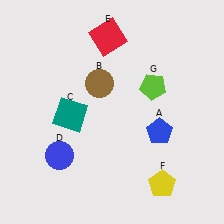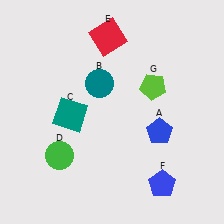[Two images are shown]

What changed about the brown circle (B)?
In Image 1, B is brown. In Image 2, it changed to teal.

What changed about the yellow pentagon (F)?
In Image 1, F is yellow. In Image 2, it changed to blue.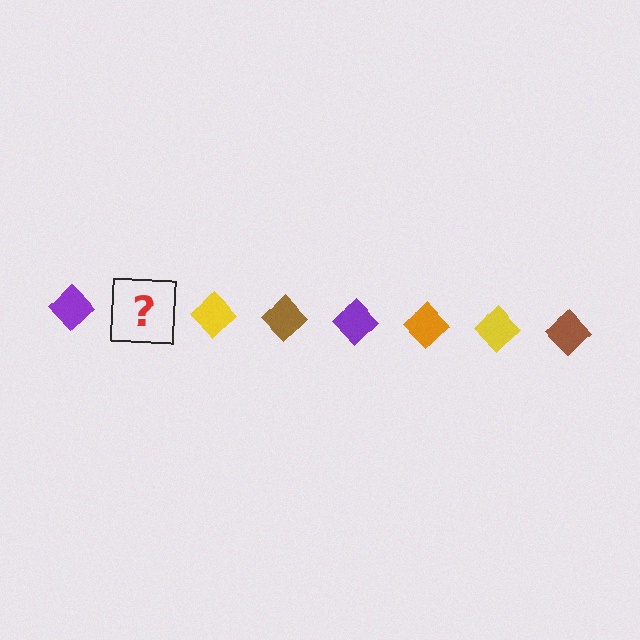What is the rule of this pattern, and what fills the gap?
The rule is that the pattern cycles through purple, orange, yellow, brown diamonds. The gap should be filled with an orange diamond.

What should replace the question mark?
The question mark should be replaced with an orange diamond.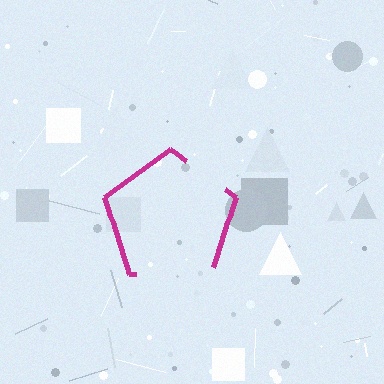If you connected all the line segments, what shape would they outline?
They would outline a pentagon.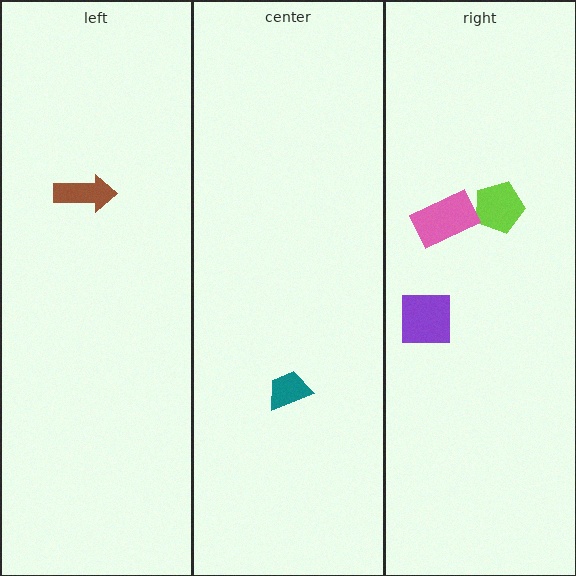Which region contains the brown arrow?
The left region.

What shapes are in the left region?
The brown arrow.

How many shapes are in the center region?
1.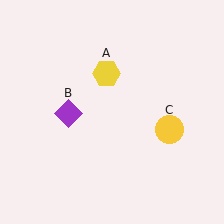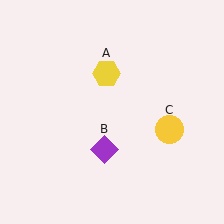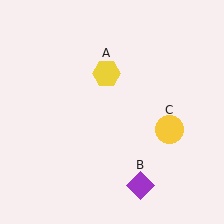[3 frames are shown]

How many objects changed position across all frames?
1 object changed position: purple diamond (object B).